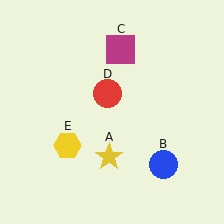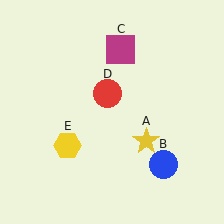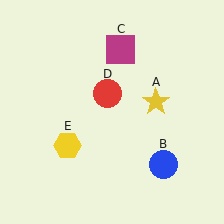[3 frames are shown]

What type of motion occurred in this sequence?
The yellow star (object A) rotated counterclockwise around the center of the scene.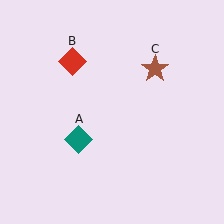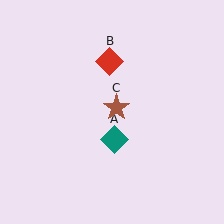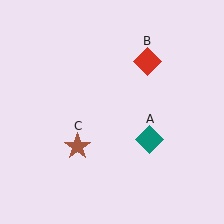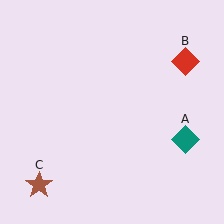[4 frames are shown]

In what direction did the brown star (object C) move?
The brown star (object C) moved down and to the left.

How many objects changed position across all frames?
3 objects changed position: teal diamond (object A), red diamond (object B), brown star (object C).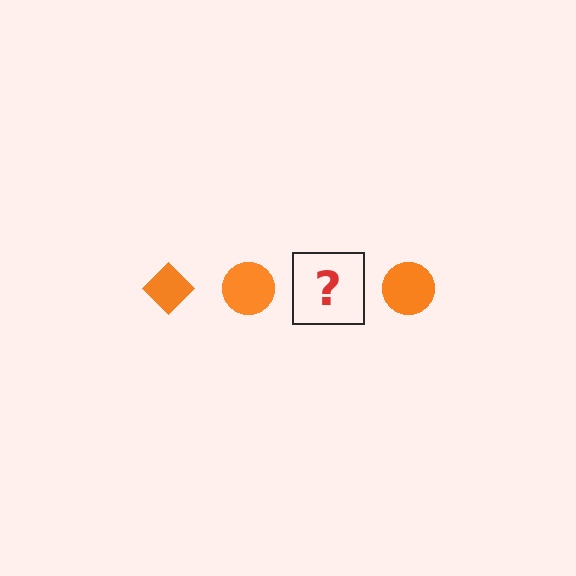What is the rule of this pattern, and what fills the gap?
The rule is that the pattern cycles through diamond, circle shapes in orange. The gap should be filled with an orange diamond.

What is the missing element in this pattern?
The missing element is an orange diamond.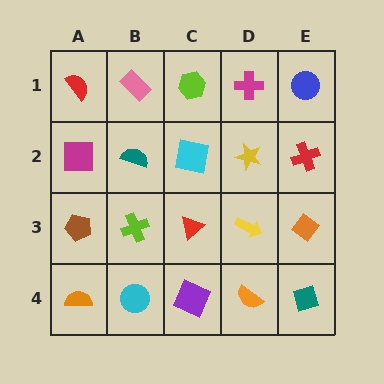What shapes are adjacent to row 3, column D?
A yellow star (row 2, column D), an orange semicircle (row 4, column D), a red triangle (row 3, column C), an orange diamond (row 3, column E).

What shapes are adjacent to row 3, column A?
A magenta square (row 2, column A), an orange semicircle (row 4, column A), a lime cross (row 3, column B).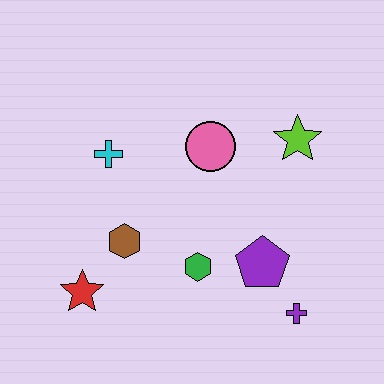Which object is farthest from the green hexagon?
The lime star is farthest from the green hexagon.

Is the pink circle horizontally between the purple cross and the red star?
Yes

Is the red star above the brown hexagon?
No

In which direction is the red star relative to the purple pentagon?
The red star is to the left of the purple pentagon.